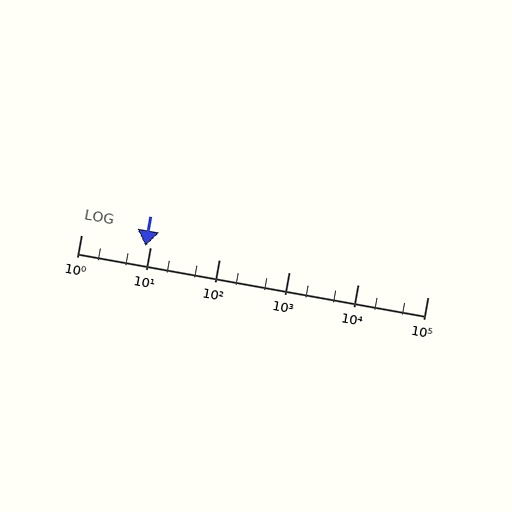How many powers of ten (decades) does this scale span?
The scale spans 5 decades, from 1 to 100000.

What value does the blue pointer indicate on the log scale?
The pointer indicates approximately 8.5.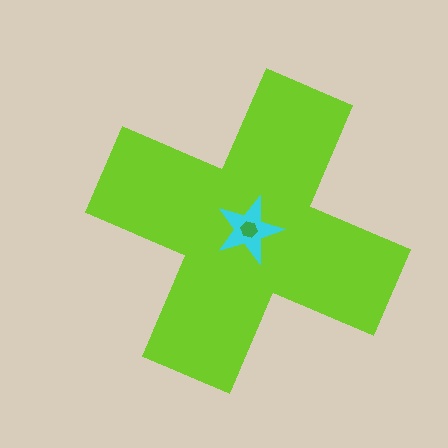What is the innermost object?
The green hexagon.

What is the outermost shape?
The lime cross.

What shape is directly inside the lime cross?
The cyan star.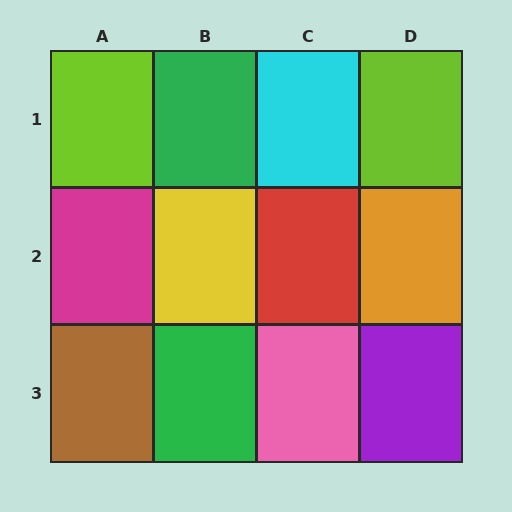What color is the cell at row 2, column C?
Red.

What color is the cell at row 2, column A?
Magenta.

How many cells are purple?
1 cell is purple.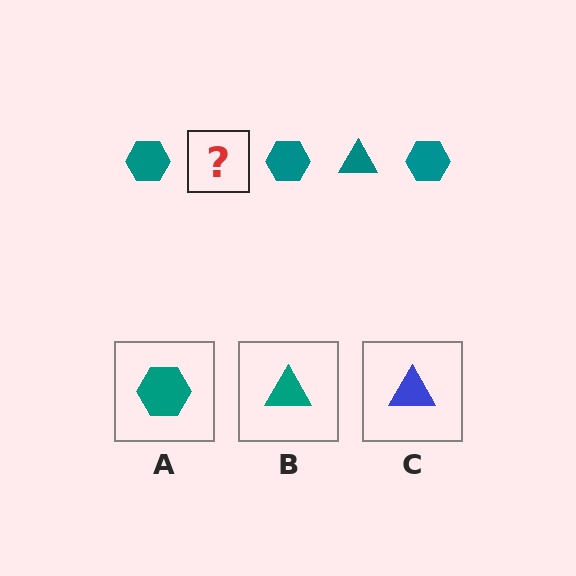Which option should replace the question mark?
Option B.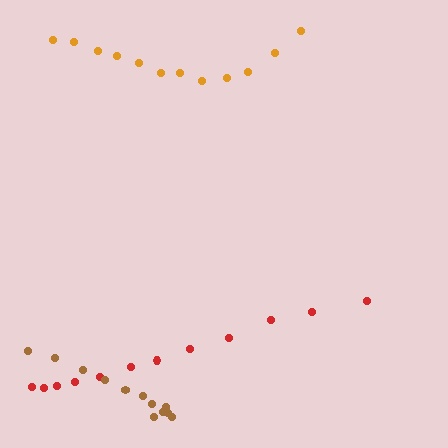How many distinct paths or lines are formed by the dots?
There are 3 distinct paths.